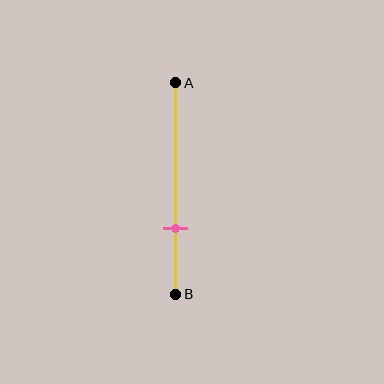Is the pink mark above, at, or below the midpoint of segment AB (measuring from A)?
The pink mark is below the midpoint of segment AB.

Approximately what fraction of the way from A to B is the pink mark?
The pink mark is approximately 70% of the way from A to B.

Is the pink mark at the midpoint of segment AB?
No, the mark is at about 70% from A, not at the 50% midpoint.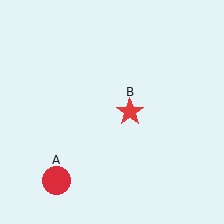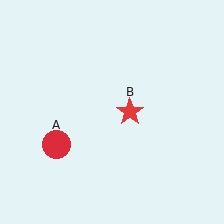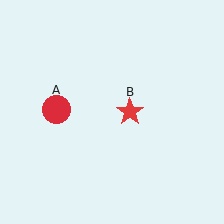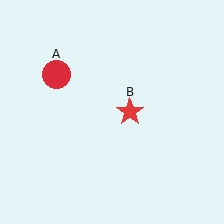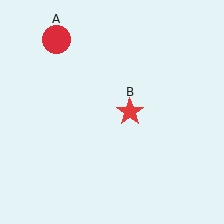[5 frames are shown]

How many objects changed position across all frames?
1 object changed position: red circle (object A).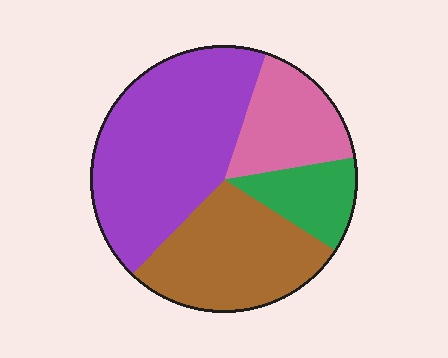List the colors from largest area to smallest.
From largest to smallest: purple, brown, pink, green.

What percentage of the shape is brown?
Brown covers 28% of the shape.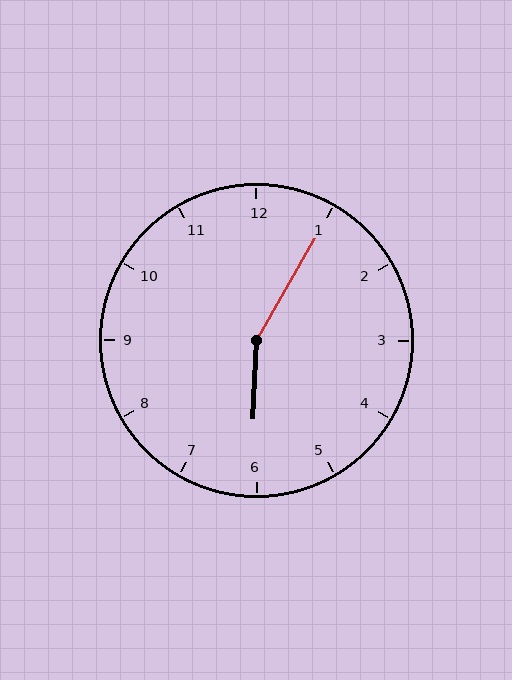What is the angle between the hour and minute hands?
Approximately 152 degrees.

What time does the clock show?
6:05.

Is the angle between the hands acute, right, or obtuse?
It is obtuse.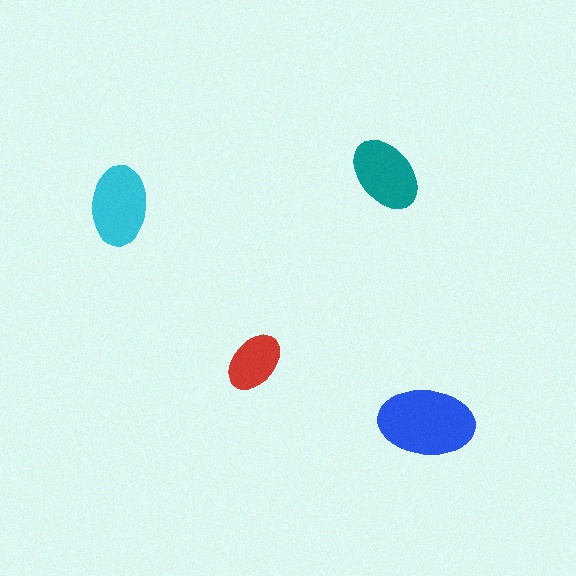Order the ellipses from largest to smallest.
the blue one, the cyan one, the teal one, the red one.